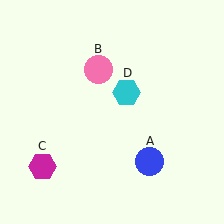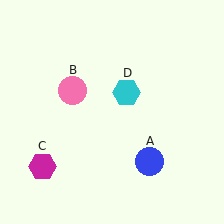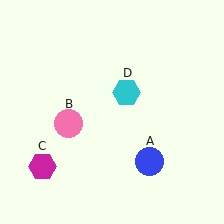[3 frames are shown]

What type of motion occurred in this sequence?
The pink circle (object B) rotated counterclockwise around the center of the scene.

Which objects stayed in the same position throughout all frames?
Blue circle (object A) and magenta hexagon (object C) and cyan hexagon (object D) remained stationary.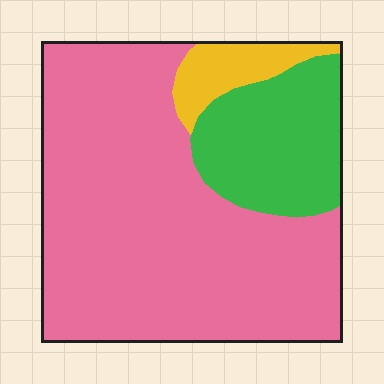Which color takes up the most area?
Pink, at roughly 70%.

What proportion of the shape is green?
Green takes up about one fifth (1/5) of the shape.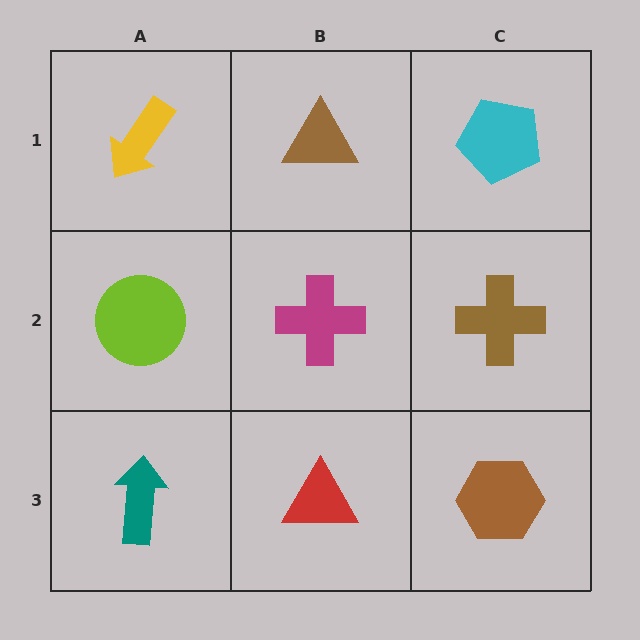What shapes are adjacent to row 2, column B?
A brown triangle (row 1, column B), a red triangle (row 3, column B), a lime circle (row 2, column A), a brown cross (row 2, column C).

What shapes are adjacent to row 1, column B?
A magenta cross (row 2, column B), a yellow arrow (row 1, column A), a cyan pentagon (row 1, column C).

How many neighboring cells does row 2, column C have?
3.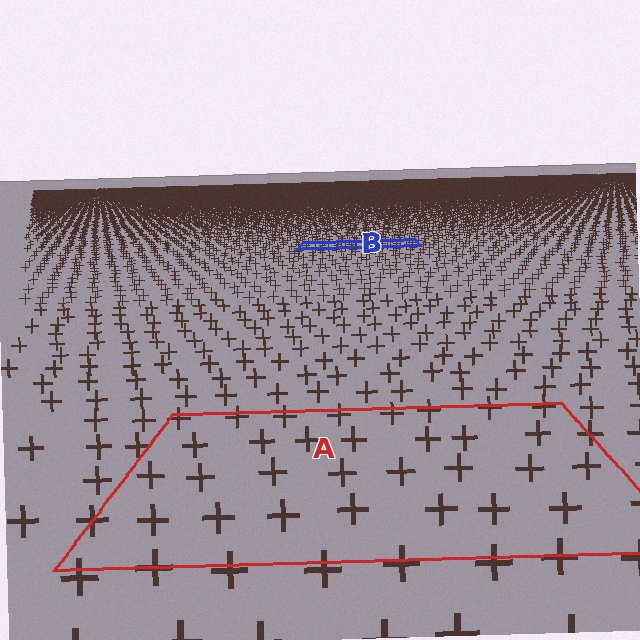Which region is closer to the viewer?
Region A is closer. The texture elements there are larger and more spread out.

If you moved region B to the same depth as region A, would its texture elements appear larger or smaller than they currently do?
They would appear larger. At a closer depth, the same texture elements are projected at a bigger on-screen size.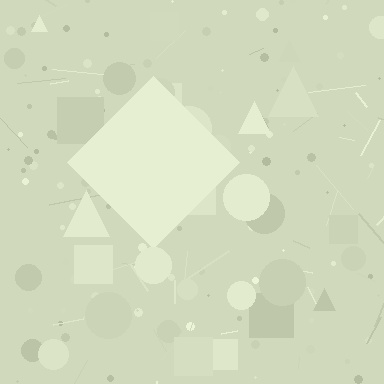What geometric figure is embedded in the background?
A diamond is embedded in the background.